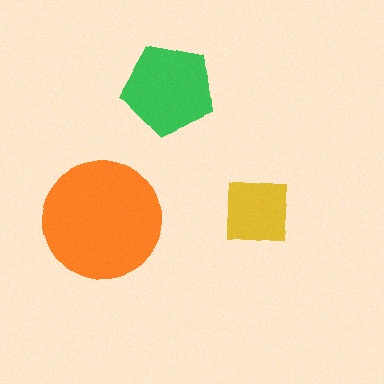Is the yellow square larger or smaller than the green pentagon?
Smaller.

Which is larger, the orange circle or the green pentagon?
The orange circle.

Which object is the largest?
The orange circle.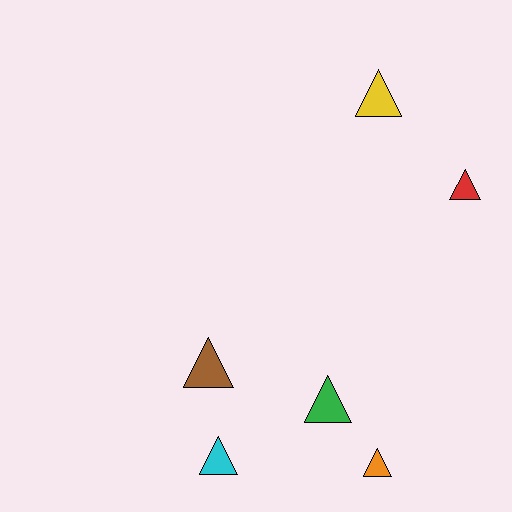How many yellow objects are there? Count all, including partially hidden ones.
There is 1 yellow object.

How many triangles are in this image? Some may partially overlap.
There are 6 triangles.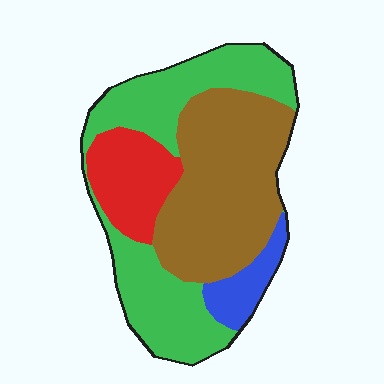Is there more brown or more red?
Brown.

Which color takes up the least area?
Blue, at roughly 10%.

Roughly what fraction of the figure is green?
Green covers 39% of the figure.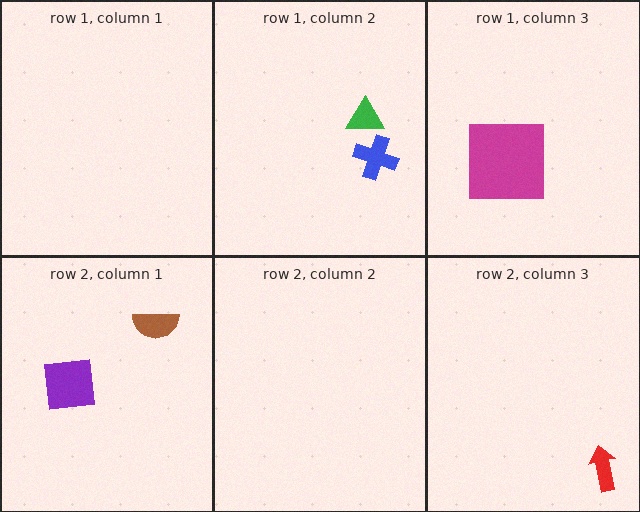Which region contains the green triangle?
The row 1, column 2 region.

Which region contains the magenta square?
The row 1, column 3 region.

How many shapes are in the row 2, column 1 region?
2.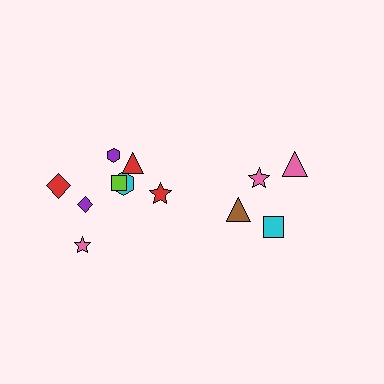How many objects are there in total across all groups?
There are 12 objects.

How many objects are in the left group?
There are 8 objects.